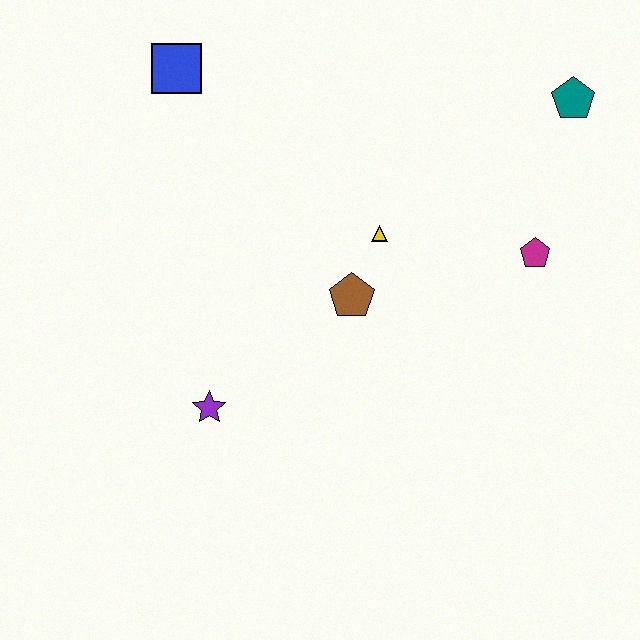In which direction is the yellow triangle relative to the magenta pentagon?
The yellow triangle is to the left of the magenta pentagon.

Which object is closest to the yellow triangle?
The brown pentagon is closest to the yellow triangle.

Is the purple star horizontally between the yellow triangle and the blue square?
Yes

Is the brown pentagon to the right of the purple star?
Yes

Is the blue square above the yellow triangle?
Yes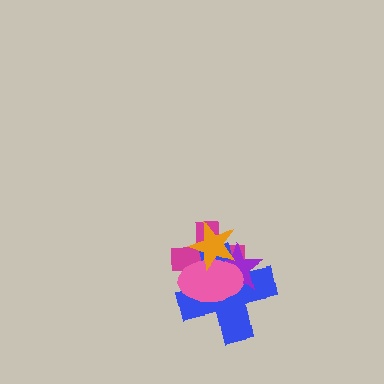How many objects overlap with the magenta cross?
4 objects overlap with the magenta cross.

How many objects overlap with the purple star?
4 objects overlap with the purple star.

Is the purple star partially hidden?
Yes, it is partially covered by another shape.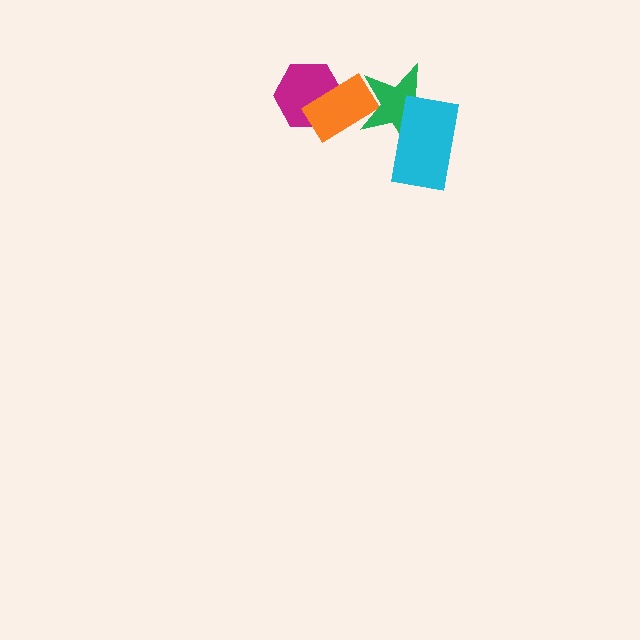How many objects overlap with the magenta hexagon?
1 object overlaps with the magenta hexagon.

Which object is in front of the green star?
The cyan rectangle is in front of the green star.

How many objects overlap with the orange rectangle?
2 objects overlap with the orange rectangle.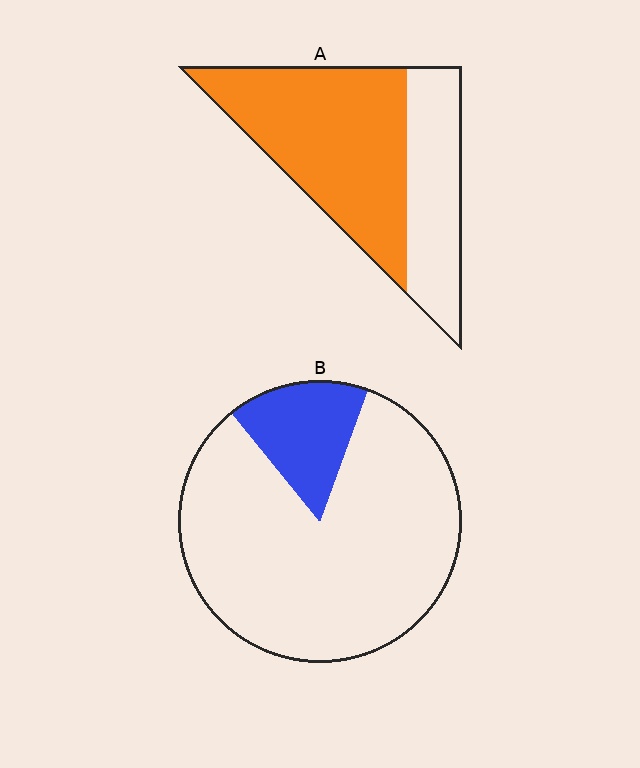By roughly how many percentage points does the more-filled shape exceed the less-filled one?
By roughly 50 percentage points (A over B).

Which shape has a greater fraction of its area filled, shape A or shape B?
Shape A.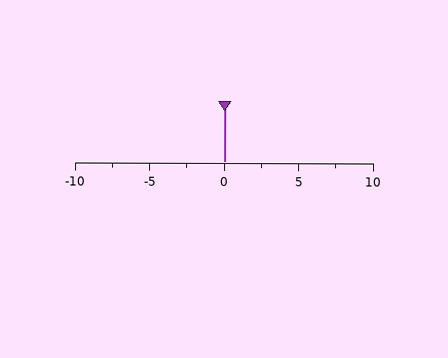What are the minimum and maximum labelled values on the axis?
The axis runs from -10 to 10.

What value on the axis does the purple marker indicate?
The marker indicates approximately 0.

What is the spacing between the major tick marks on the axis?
The major ticks are spaced 5 apart.